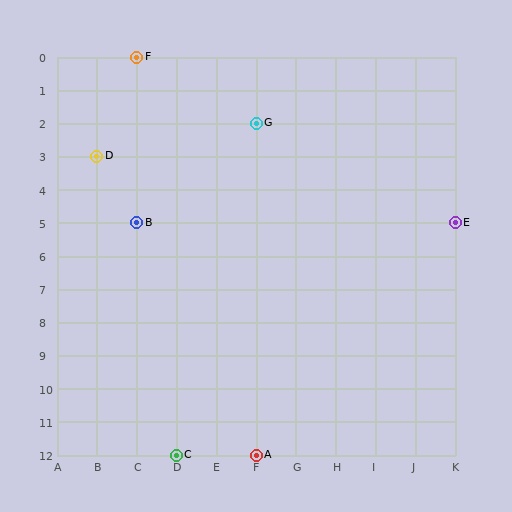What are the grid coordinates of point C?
Point C is at grid coordinates (D, 12).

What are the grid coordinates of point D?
Point D is at grid coordinates (B, 3).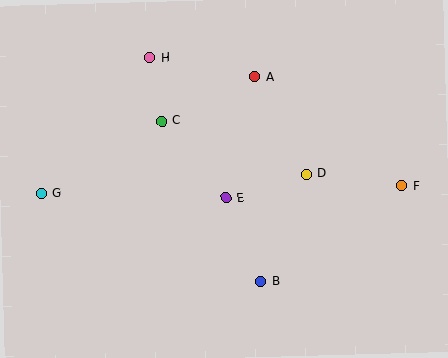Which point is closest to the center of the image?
Point E at (226, 198) is closest to the center.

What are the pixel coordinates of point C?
Point C is at (162, 121).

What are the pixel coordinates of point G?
Point G is at (41, 193).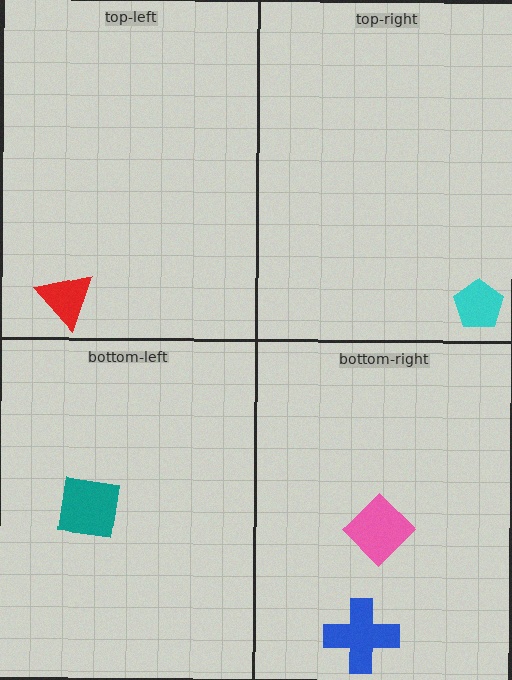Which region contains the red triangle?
The top-left region.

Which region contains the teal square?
The bottom-left region.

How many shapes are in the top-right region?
1.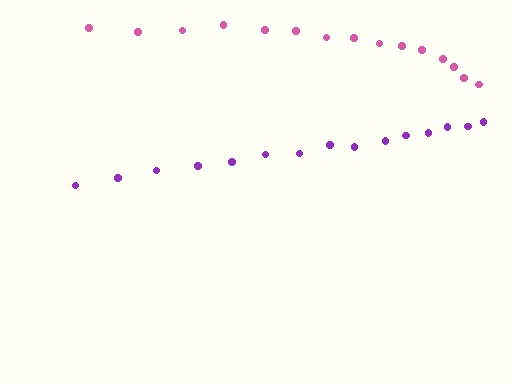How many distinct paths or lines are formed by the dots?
There are 2 distinct paths.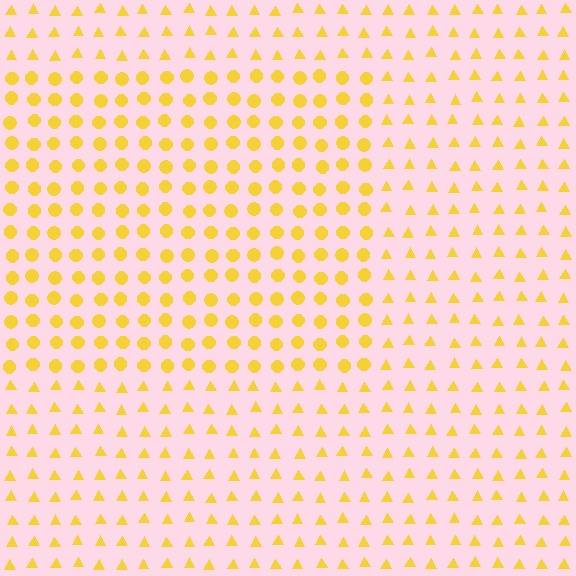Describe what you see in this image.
The image is filled with small yellow elements arranged in a uniform grid. A rectangle-shaped region contains circles, while the surrounding area contains triangles. The boundary is defined purely by the change in element shape.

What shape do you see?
I see a rectangle.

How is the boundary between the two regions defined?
The boundary is defined by a change in element shape: circles inside vs. triangles outside. All elements share the same color and spacing.